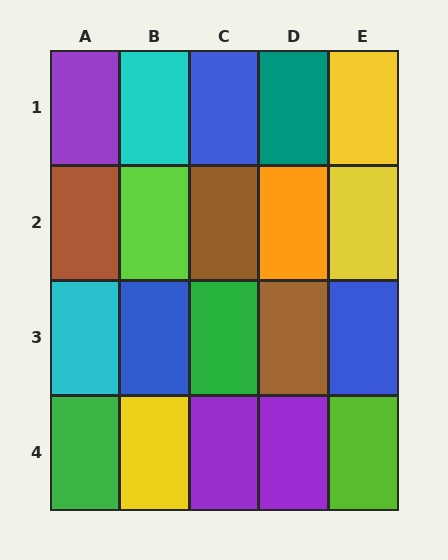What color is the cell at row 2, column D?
Orange.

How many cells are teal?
1 cell is teal.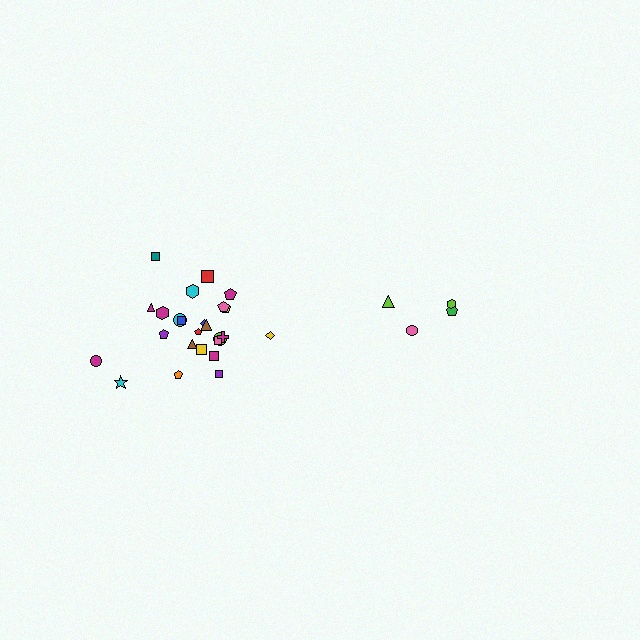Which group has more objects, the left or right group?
The left group.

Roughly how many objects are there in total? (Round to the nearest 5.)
Roughly 30 objects in total.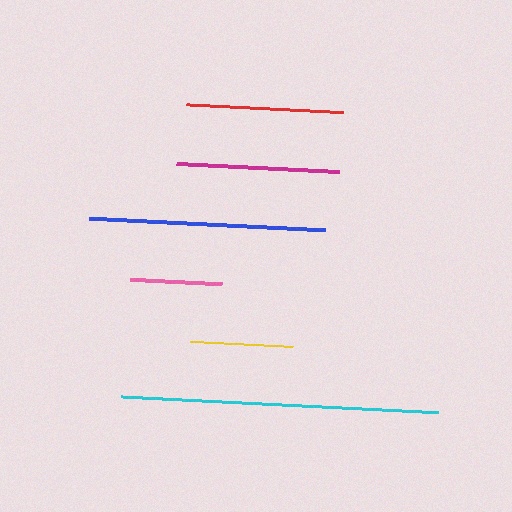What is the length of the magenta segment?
The magenta segment is approximately 163 pixels long.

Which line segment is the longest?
The cyan line is the longest at approximately 318 pixels.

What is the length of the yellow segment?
The yellow segment is approximately 103 pixels long.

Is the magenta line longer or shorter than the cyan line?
The cyan line is longer than the magenta line.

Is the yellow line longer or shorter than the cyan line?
The cyan line is longer than the yellow line.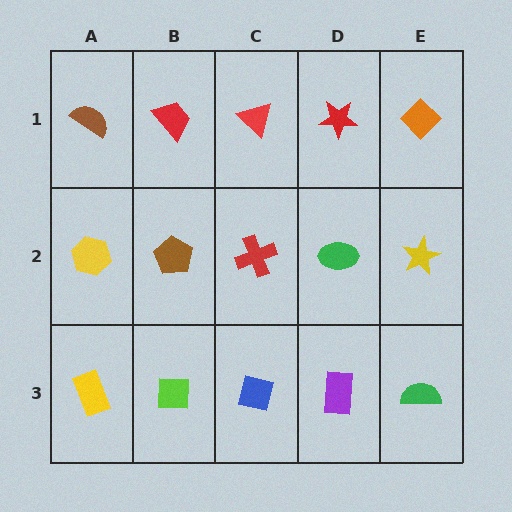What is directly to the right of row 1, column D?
An orange diamond.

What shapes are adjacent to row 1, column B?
A brown pentagon (row 2, column B), a brown semicircle (row 1, column A), a red triangle (row 1, column C).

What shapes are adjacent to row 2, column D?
A red star (row 1, column D), a purple rectangle (row 3, column D), a red cross (row 2, column C), a yellow star (row 2, column E).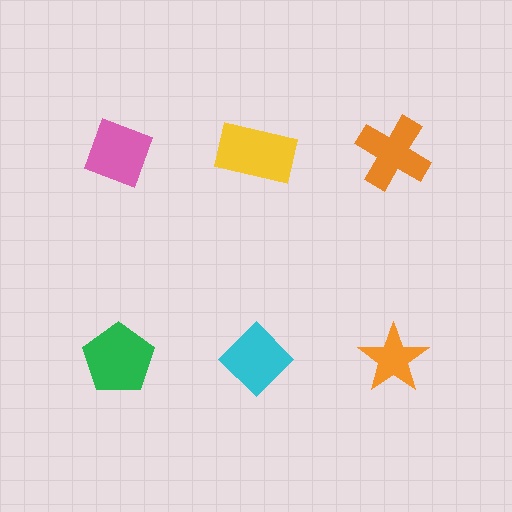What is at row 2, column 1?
A green pentagon.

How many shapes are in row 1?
3 shapes.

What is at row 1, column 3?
An orange cross.